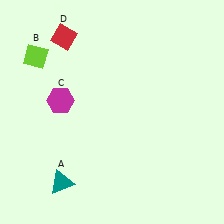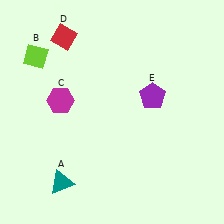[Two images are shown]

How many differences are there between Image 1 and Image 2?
There is 1 difference between the two images.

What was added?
A purple pentagon (E) was added in Image 2.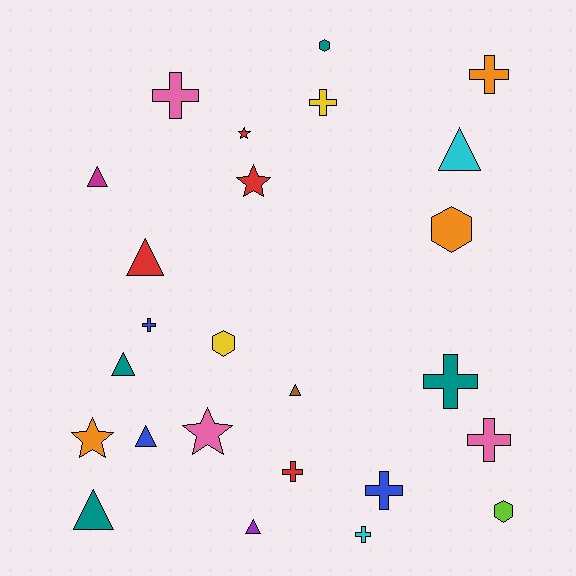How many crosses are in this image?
There are 9 crosses.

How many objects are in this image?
There are 25 objects.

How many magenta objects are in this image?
There is 1 magenta object.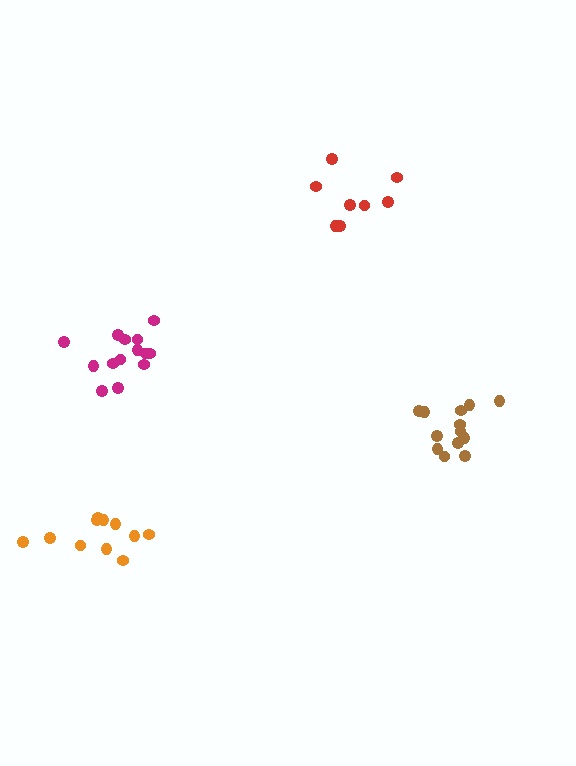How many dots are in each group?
Group 1: 13 dots, Group 2: 14 dots, Group 3: 8 dots, Group 4: 11 dots (46 total).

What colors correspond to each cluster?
The clusters are colored: brown, magenta, red, orange.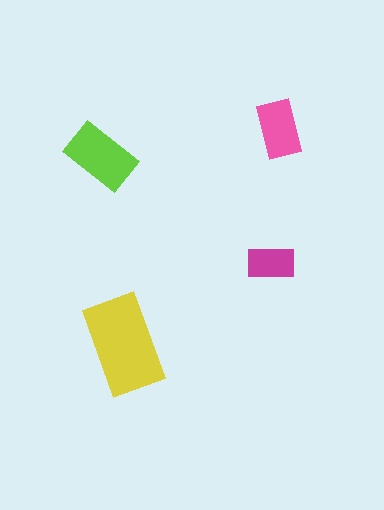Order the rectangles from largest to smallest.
the yellow one, the lime one, the pink one, the magenta one.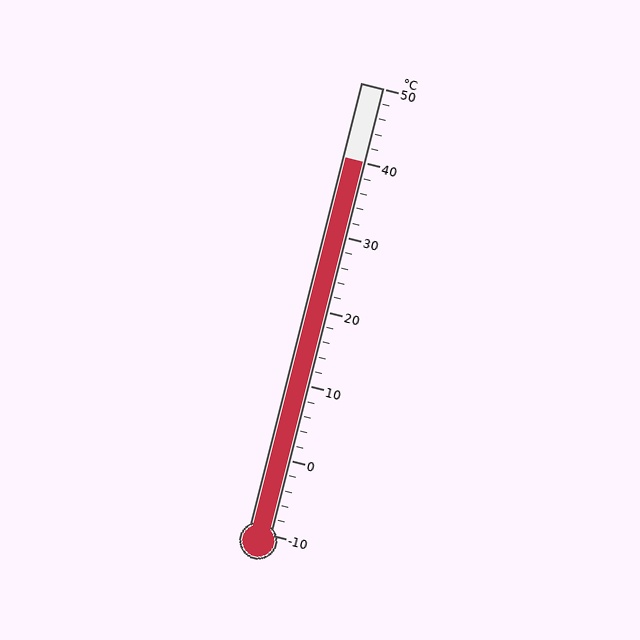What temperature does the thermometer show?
The thermometer shows approximately 40°C.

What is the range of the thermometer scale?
The thermometer scale ranges from -10°C to 50°C.